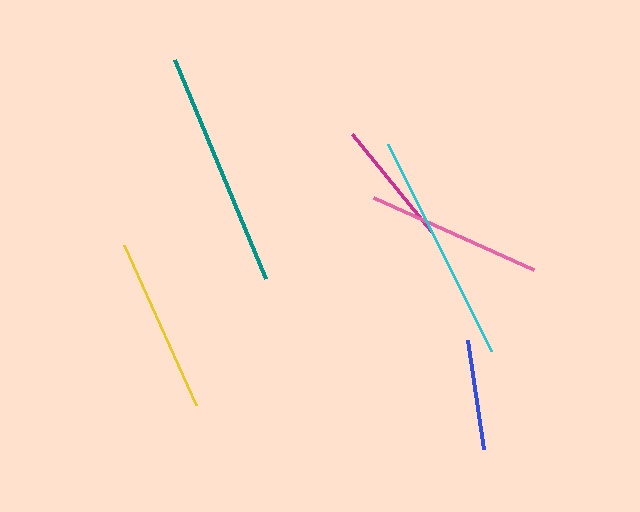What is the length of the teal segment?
The teal segment is approximately 237 pixels long.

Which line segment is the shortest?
The blue line is the shortest at approximately 110 pixels.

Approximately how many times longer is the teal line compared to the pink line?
The teal line is approximately 1.3 times the length of the pink line.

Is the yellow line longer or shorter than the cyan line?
The cyan line is longer than the yellow line.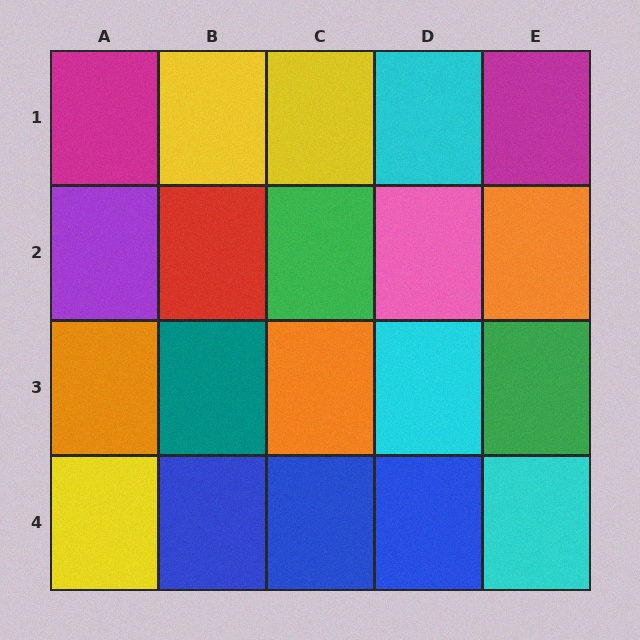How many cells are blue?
3 cells are blue.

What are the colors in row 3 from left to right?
Orange, teal, orange, cyan, green.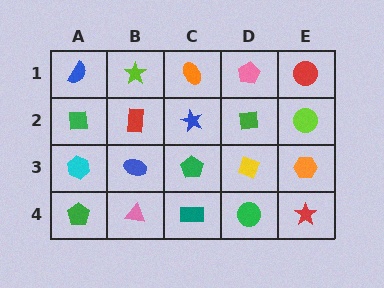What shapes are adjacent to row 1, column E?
A lime circle (row 2, column E), a pink pentagon (row 1, column D).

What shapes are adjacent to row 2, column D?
A pink pentagon (row 1, column D), a yellow diamond (row 3, column D), a blue star (row 2, column C), a lime circle (row 2, column E).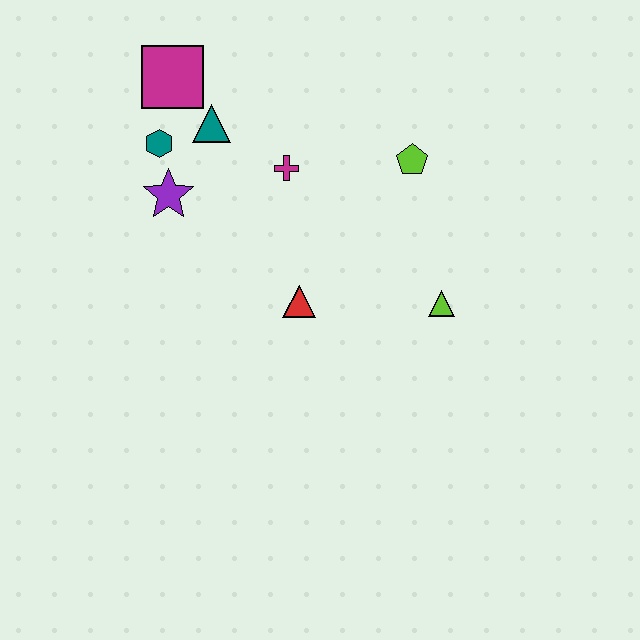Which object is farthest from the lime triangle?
The magenta square is farthest from the lime triangle.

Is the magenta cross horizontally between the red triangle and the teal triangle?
Yes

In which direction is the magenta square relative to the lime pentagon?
The magenta square is to the left of the lime pentagon.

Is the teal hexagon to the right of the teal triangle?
No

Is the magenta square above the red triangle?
Yes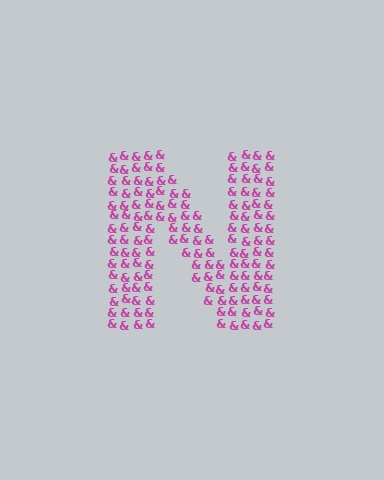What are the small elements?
The small elements are ampersands.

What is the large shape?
The large shape is the letter N.